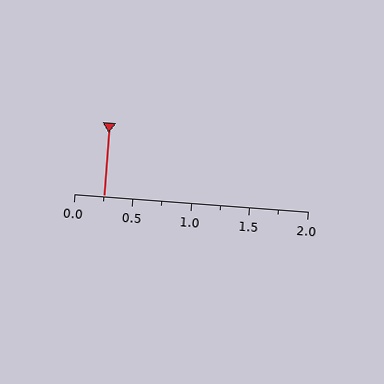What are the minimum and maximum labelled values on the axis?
The axis runs from 0.0 to 2.0.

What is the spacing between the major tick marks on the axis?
The major ticks are spaced 0.5 apart.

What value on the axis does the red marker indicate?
The marker indicates approximately 0.25.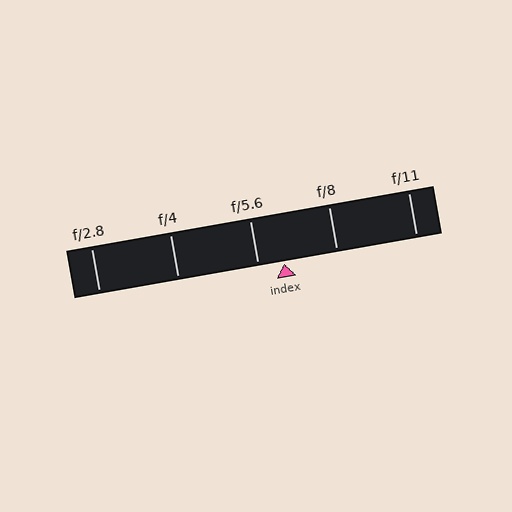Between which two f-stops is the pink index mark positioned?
The index mark is between f/5.6 and f/8.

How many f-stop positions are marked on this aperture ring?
There are 5 f-stop positions marked.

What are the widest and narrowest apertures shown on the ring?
The widest aperture shown is f/2.8 and the narrowest is f/11.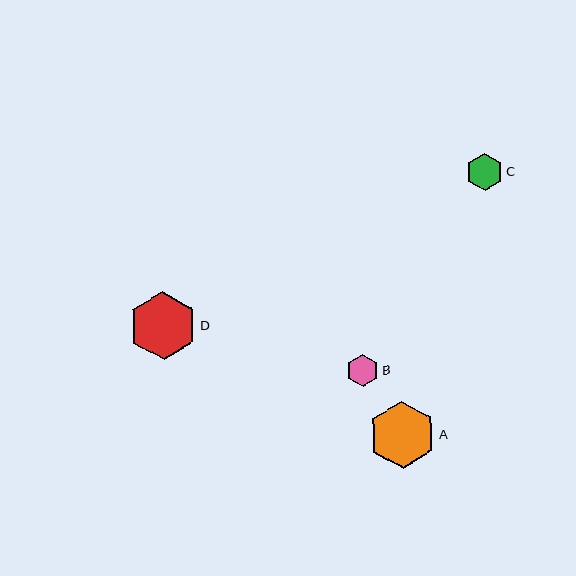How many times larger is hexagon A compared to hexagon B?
Hexagon A is approximately 2.1 times the size of hexagon B.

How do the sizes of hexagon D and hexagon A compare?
Hexagon D and hexagon A are approximately the same size.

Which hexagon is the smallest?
Hexagon B is the smallest with a size of approximately 32 pixels.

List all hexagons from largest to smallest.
From largest to smallest: D, A, C, B.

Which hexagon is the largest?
Hexagon D is the largest with a size of approximately 68 pixels.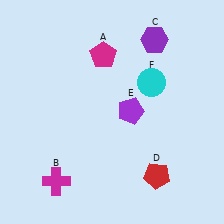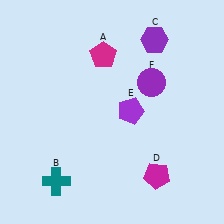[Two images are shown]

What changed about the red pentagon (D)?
In Image 1, D is red. In Image 2, it changed to magenta.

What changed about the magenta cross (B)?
In Image 1, B is magenta. In Image 2, it changed to teal.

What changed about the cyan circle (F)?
In Image 1, F is cyan. In Image 2, it changed to purple.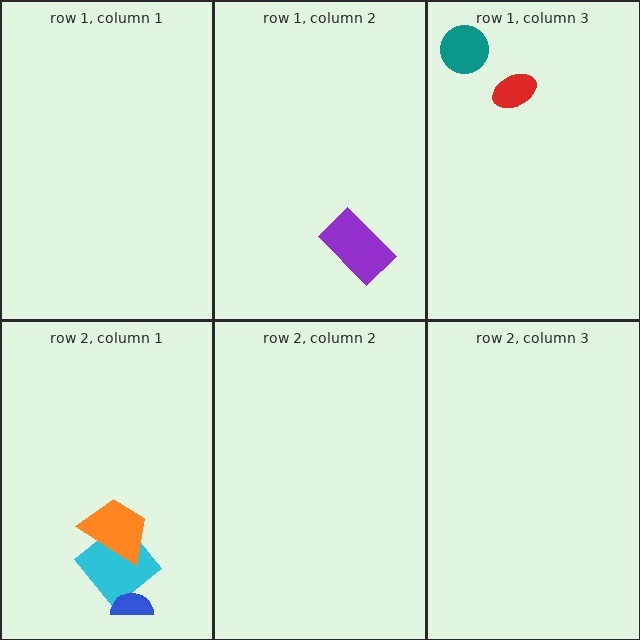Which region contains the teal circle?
The row 1, column 3 region.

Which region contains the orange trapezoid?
The row 2, column 1 region.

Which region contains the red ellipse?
The row 1, column 3 region.